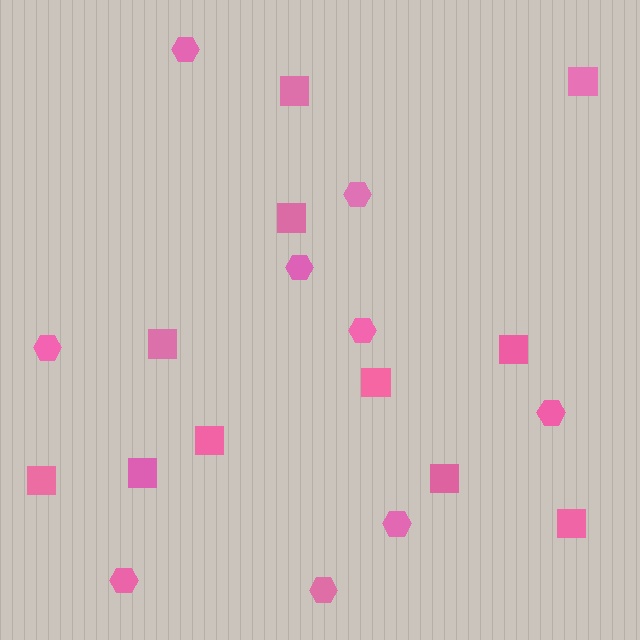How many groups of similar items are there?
There are 2 groups: one group of squares (11) and one group of hexagons (9).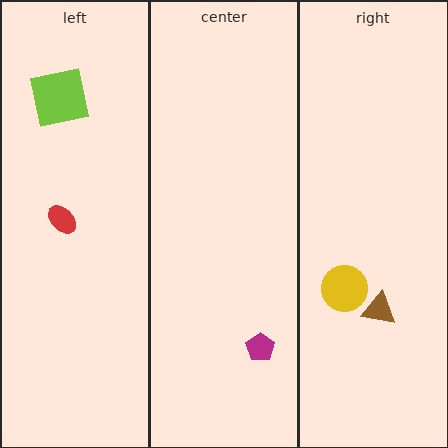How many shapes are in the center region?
1.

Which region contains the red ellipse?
The left region.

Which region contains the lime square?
The left region.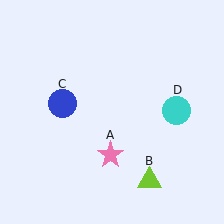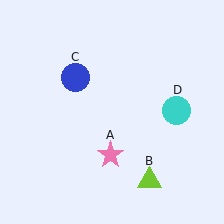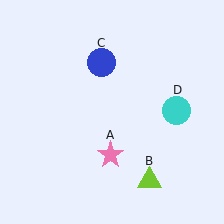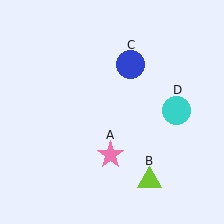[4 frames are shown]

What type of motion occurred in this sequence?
The blue circle (object C) rotated clockwise around the center of the scene.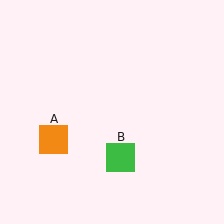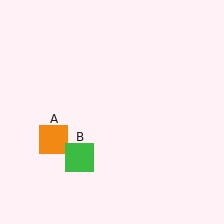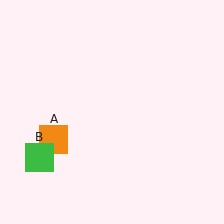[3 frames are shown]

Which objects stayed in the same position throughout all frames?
Orange square (object A) remained stationary.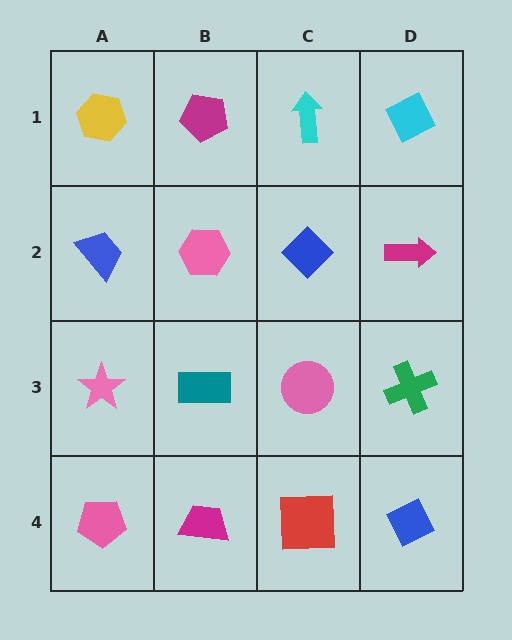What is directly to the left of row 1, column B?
A yellow hexagon.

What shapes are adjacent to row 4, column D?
A green cross (row 3, column D), a red square (row 4, column C).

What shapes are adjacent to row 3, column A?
A blue trapezoid (row 2, column A), a pink pentagon (row 4, column A), a teal rectangle (row 3, column B).